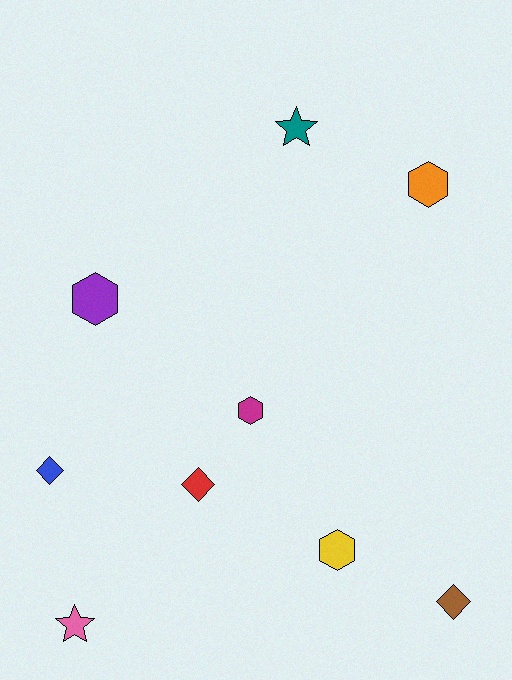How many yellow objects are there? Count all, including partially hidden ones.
There is 1 yellow object.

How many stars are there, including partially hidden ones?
There are 2 stars.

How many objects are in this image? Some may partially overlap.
There are 9 objects.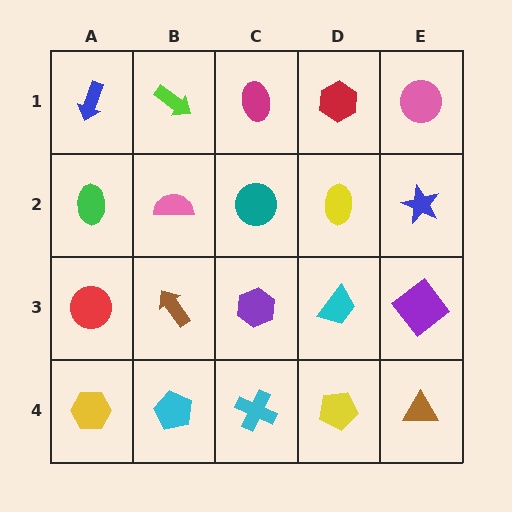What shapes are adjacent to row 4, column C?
A purple hexagon (row 3, column C), a cyan pentagon (row 4, column B), a yellow pentagon (row 4, column D).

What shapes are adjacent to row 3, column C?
A teal circle (row 2, column C), a cyan cross (row 4, column C), a brown arrow (row 3, column B), a cyan trapezoid (row 3, column D).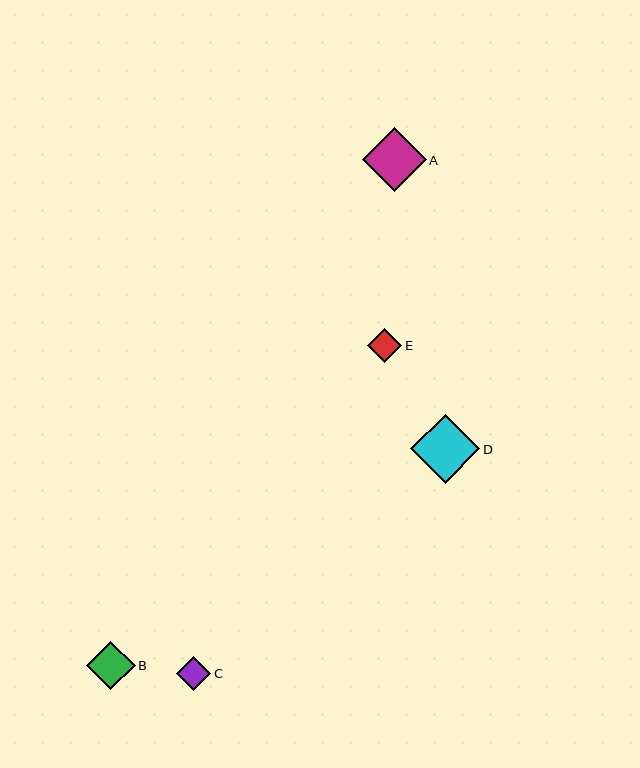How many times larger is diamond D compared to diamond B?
Diamond D is approximately 1.4 times the size of diamond B.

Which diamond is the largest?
Diamond D is the largest with a size of approximately 69 pixels.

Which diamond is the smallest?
Diamond E is the smallest with a size of approximately 34 pixels.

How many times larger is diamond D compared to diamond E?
Diamond D is approximately 2.0 times the size of diamond E.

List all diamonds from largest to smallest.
From largest to smallest: D, A, B, C, E.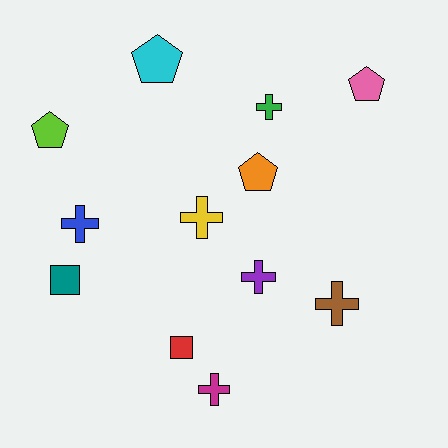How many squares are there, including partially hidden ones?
There are 2 squares.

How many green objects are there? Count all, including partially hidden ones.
There is 1 green object.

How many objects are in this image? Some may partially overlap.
There are 12 objects.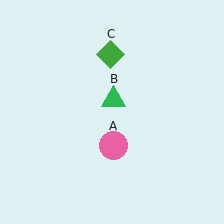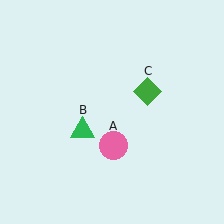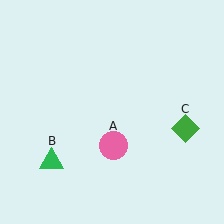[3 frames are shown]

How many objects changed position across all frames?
2 objects changed position: green triangle (object B), green diamond (object C).